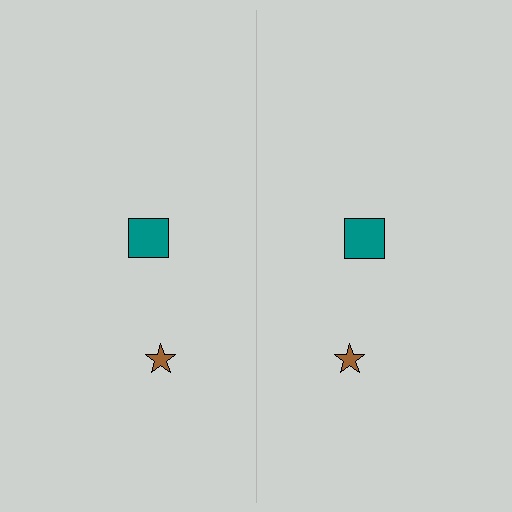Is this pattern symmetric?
Yes, this pattern has bilateral (reflection) symmetry.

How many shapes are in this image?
There are 4 shapes in this image.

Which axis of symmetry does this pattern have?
The pattern has a vertical axis of symmetry running through the center of the image.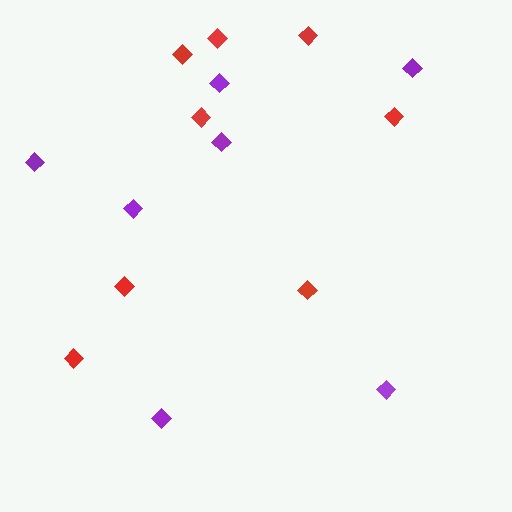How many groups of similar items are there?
There are 2 groups: one group of purple diamonds (7) and one group of red diamonds (8).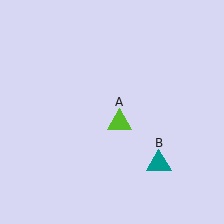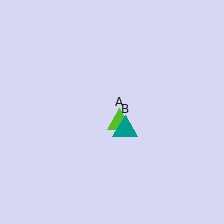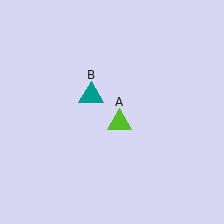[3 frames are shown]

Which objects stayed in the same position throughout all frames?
Lime triangle (object A) remained stationary.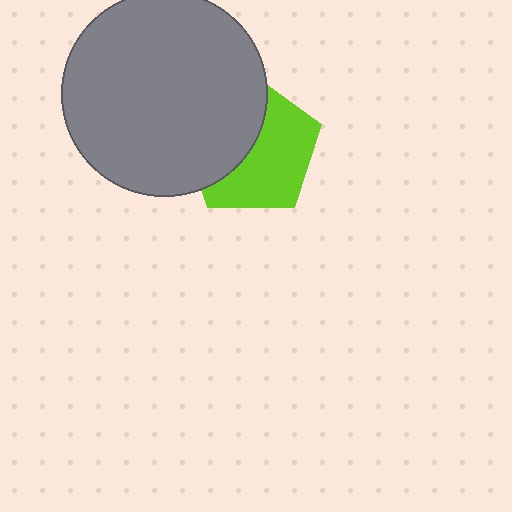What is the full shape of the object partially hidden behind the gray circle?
The partially hidden object is a lime pentagon.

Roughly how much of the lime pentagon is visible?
About half of it is visible (roughly 55%).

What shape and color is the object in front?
The object in front is a gray circle.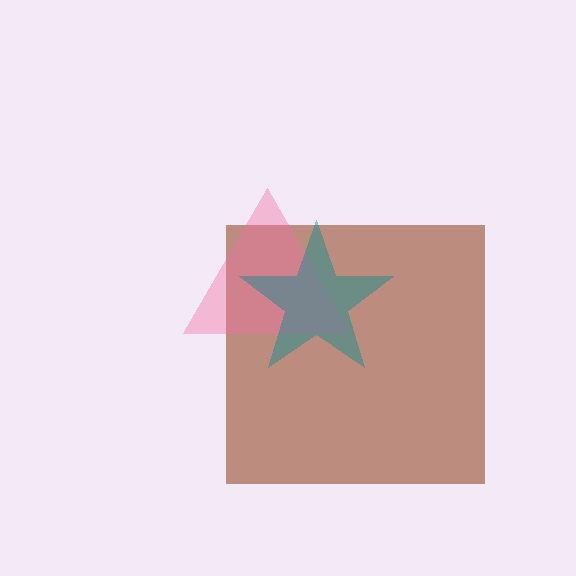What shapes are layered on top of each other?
The layered shapes are: a brown square, a pink triangle, a teal star.